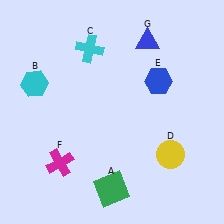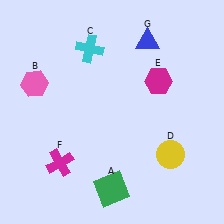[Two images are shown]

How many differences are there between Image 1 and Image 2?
There are 2 differences between the two images.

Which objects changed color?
B changed from cyan to pink. E changed from blue to magenta.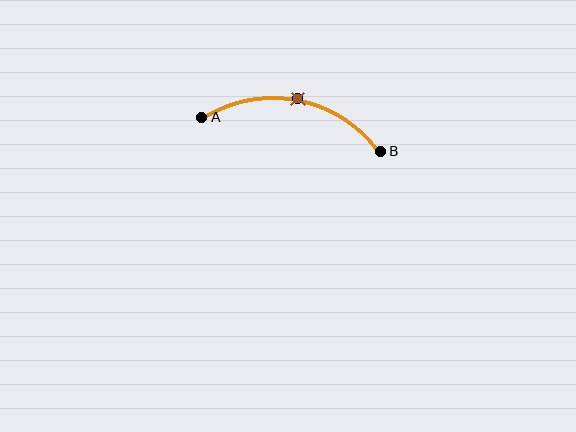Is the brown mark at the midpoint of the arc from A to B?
Yes. The brown mark lies on the arc at equal arc-length from both A and B — it is the arc midpoint.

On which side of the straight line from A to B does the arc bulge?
The arc bulges above the straight line connecting A and B.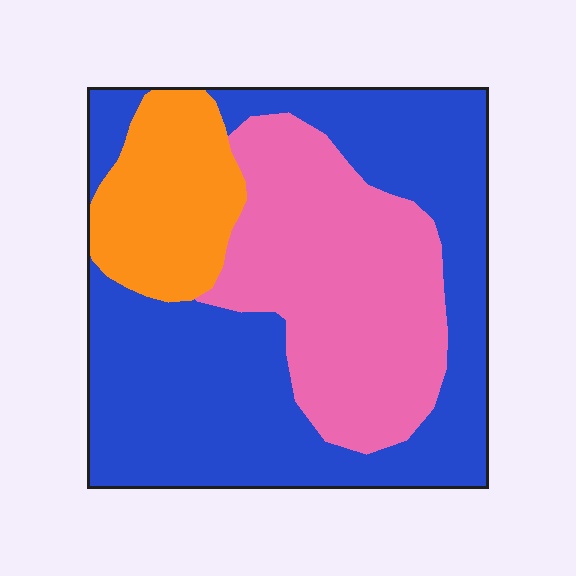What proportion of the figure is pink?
Pink takes up about one third (1/3) of the figure.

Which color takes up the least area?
Orange, at roughly 15%.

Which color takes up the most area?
Blue, at roughly 50%.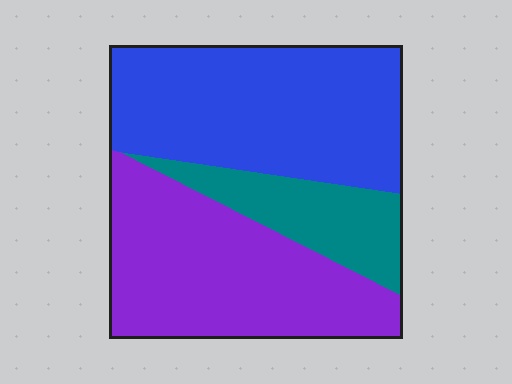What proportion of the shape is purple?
Purple takes up between a third and a half of the shape.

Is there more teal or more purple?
Purple.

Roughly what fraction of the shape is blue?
Blue covers about 45% of the shape.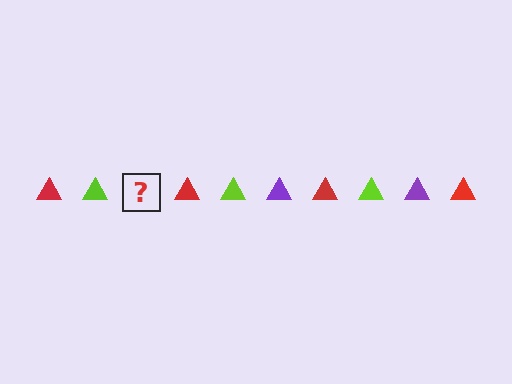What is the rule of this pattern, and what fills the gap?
The rule is that the pattern cycles through red, lime, purple triangles. The gap should be filled with a purple triangle.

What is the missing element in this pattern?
The missing element is a purple triangle.